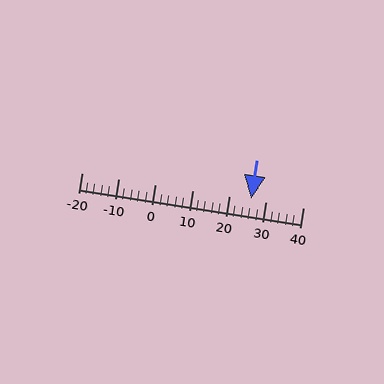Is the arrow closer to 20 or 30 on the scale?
The arrow is closer to 30.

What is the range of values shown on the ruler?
The ruler shows values from -20 to 40.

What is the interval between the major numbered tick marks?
The major tick marks are spaced 10 units apart.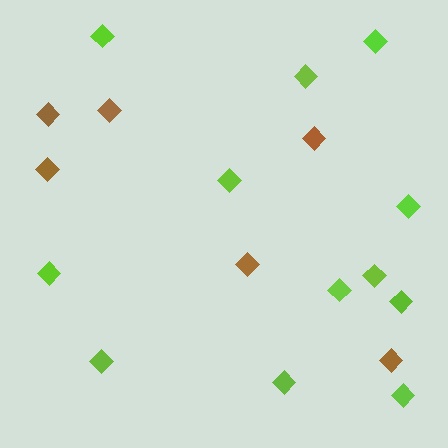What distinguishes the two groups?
There are 2 groups: one group of lime diamonds (12) and one group of brown diamonds (6).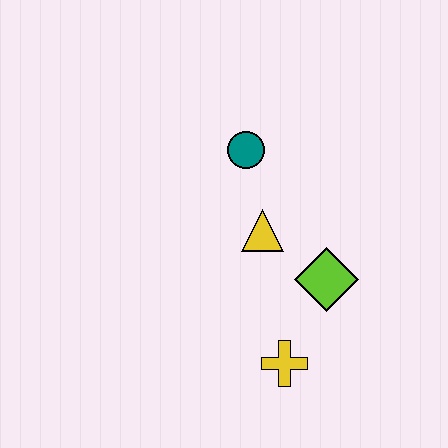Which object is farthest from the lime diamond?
The teal circle is farthest from the lime diamond.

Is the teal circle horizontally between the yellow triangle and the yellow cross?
No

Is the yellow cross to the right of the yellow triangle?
Yes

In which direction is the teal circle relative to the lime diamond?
The teal circle is above the lime diamond.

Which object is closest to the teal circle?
The yellow triangle is closest to the teal circle.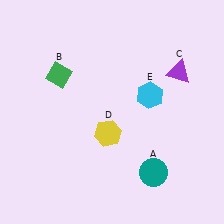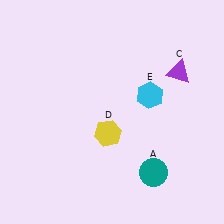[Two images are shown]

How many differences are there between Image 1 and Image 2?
There is 1 difference between the two images.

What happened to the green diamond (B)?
The green diamond (B) was removed in Image 2. It was in the top-left area of Image 1.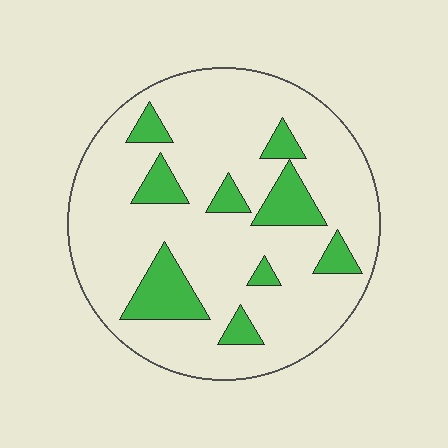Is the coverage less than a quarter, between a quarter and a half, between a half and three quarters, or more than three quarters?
Less than a quarter.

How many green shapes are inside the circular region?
9.